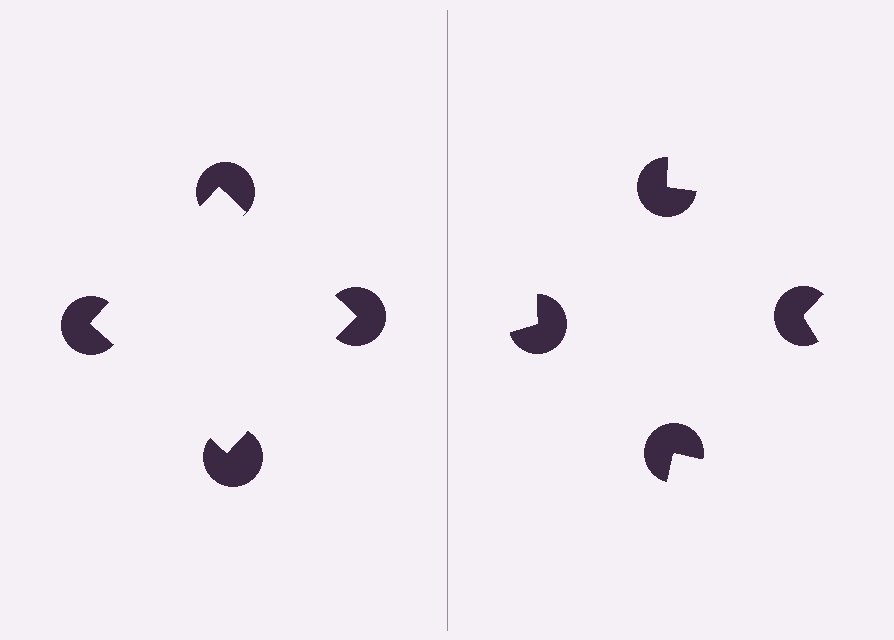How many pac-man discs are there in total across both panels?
8 — 4 on each side.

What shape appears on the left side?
An illusory square.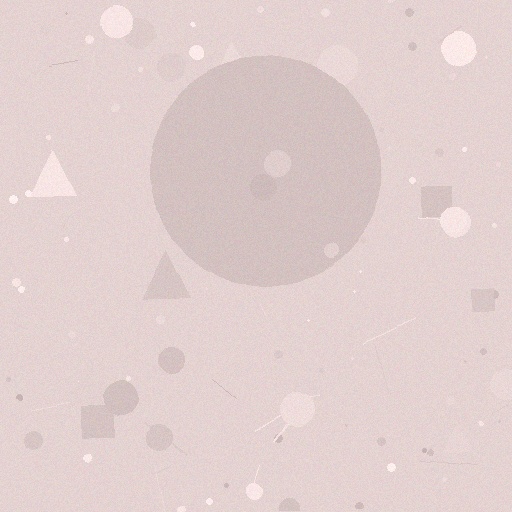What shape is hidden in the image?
A circle is hidden in the image.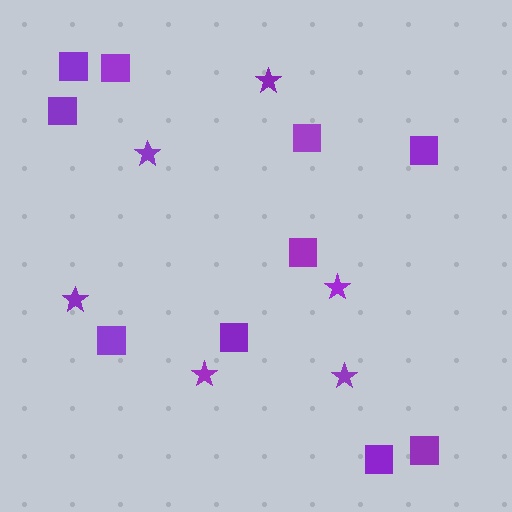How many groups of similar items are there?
There are 2 groups: one group of stars (6) and one group of squares (10).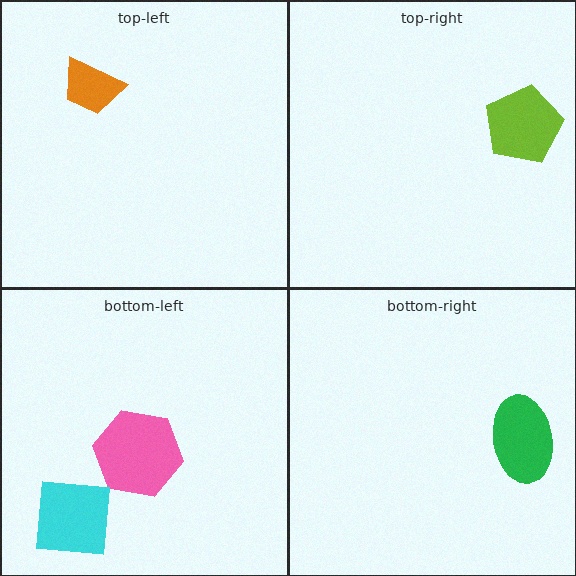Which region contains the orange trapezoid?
The top-left region.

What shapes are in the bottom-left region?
The pink hexagon, the cyan square.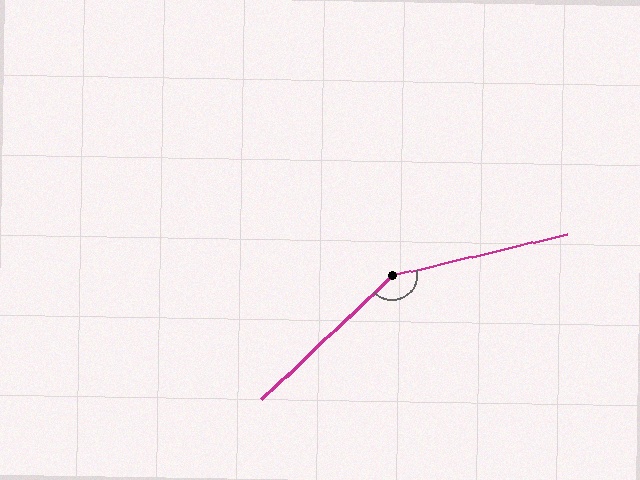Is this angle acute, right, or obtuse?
It is obtuse.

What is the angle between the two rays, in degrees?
Approximately 150 degrees.